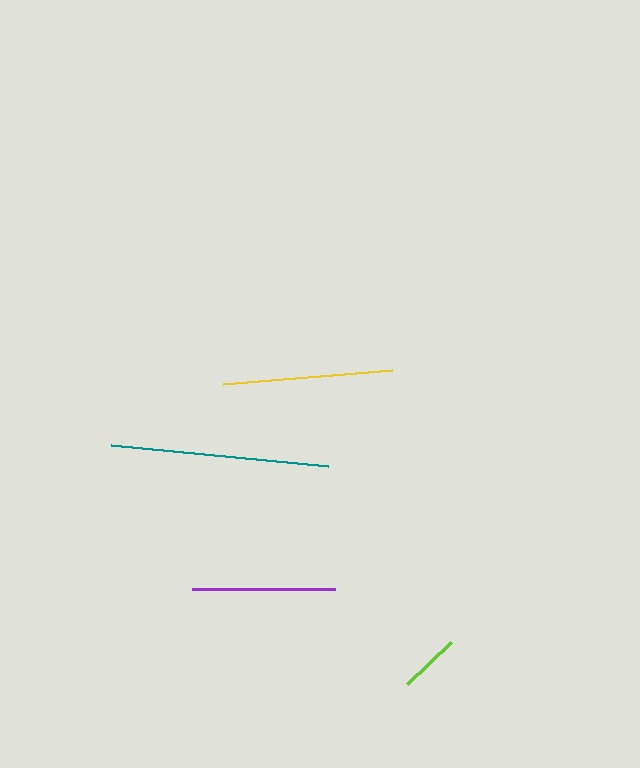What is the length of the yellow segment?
The yellow segment is approximately 169 pixels long.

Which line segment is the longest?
The teal line is the longest at approximately 218 pixels.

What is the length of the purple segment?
The purple segment is approximately 142 pixels long.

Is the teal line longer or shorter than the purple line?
The teal line is longer than the purple line.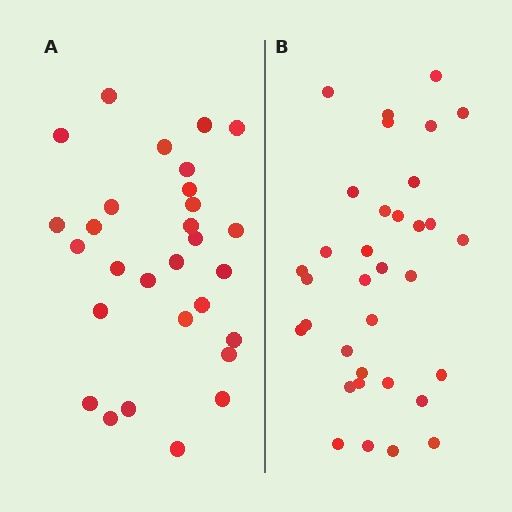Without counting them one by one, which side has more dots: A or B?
Region B (the right region) has more dots.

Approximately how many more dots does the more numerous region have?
Region B has about 5 more dots than region A.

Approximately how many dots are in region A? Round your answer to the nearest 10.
About 30 dots. (The exact count is 29, which rounds to 30.)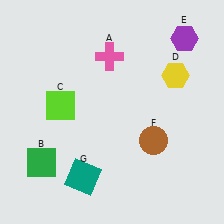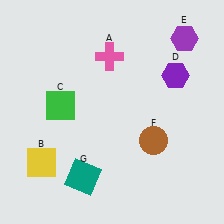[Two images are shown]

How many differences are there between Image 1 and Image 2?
There are 3 differences between the two images.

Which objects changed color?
B changed from green to yellow. C changed from lime to green. D changed from yellow to purple.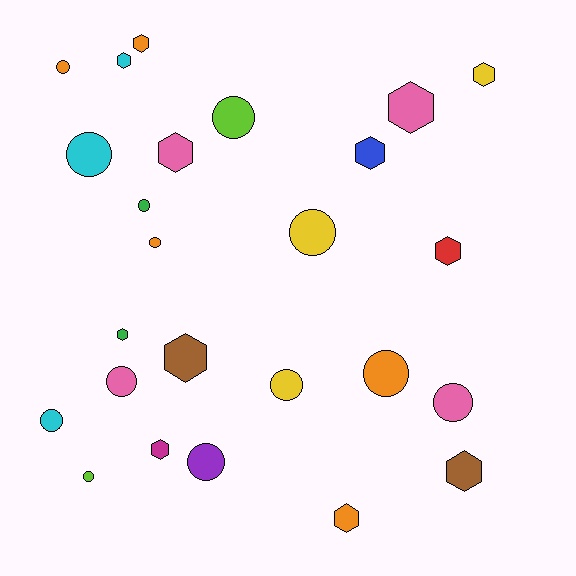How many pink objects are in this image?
There are 4 pink objects.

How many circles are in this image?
There are 13 circles.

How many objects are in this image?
There are 25 objects.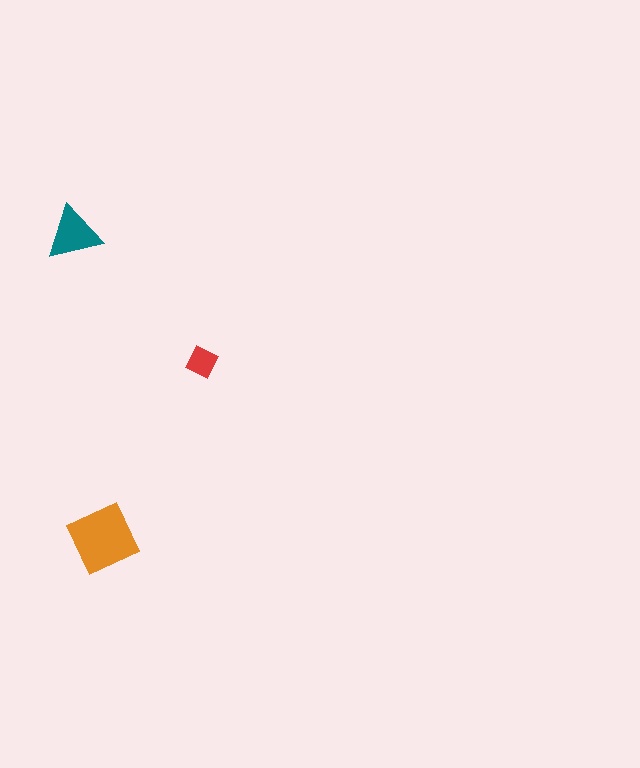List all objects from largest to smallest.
The orange square, the teal triangle, the red diamond.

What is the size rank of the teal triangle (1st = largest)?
2nd.